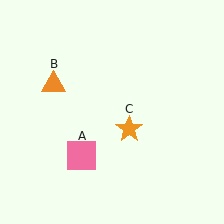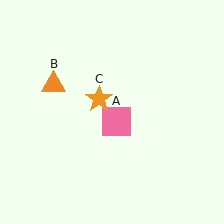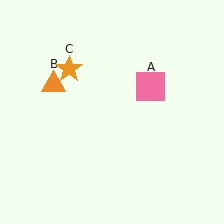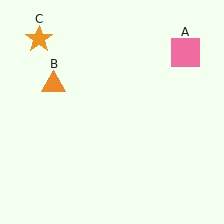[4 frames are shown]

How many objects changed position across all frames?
2 objects changed position: pink square (object A), orange star (object C).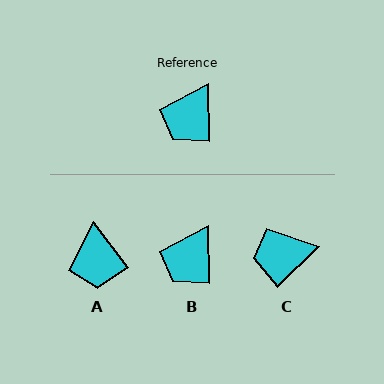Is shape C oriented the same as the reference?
No, it is off by about 47 degrees.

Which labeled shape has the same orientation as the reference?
B.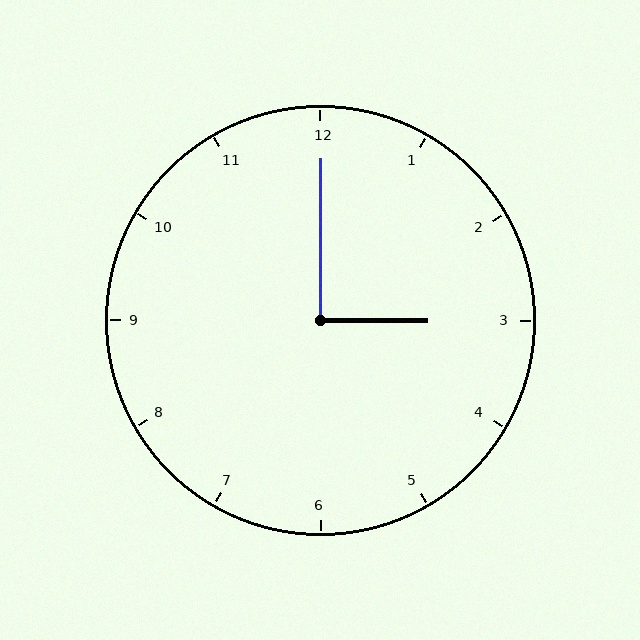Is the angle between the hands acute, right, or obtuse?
It is right.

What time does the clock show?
3:00.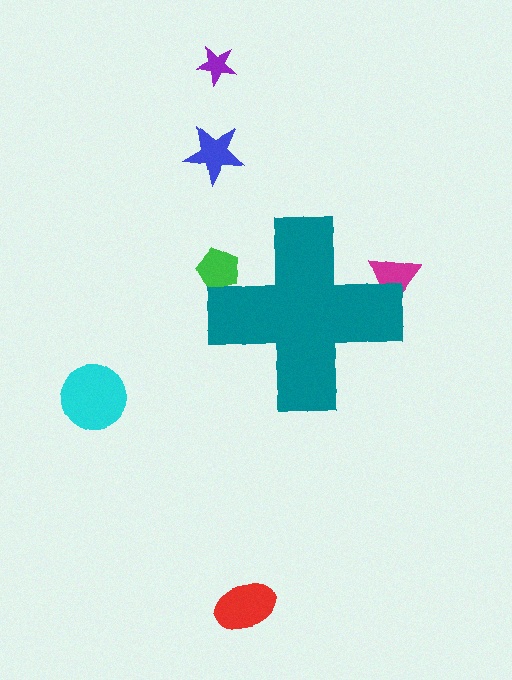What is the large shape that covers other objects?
A teal cross.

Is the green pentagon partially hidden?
Yes, the green pentagon is partially hidden behind the teal cross.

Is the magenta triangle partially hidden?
Yes, the magenta triangle is partially hidden behind the teal cross.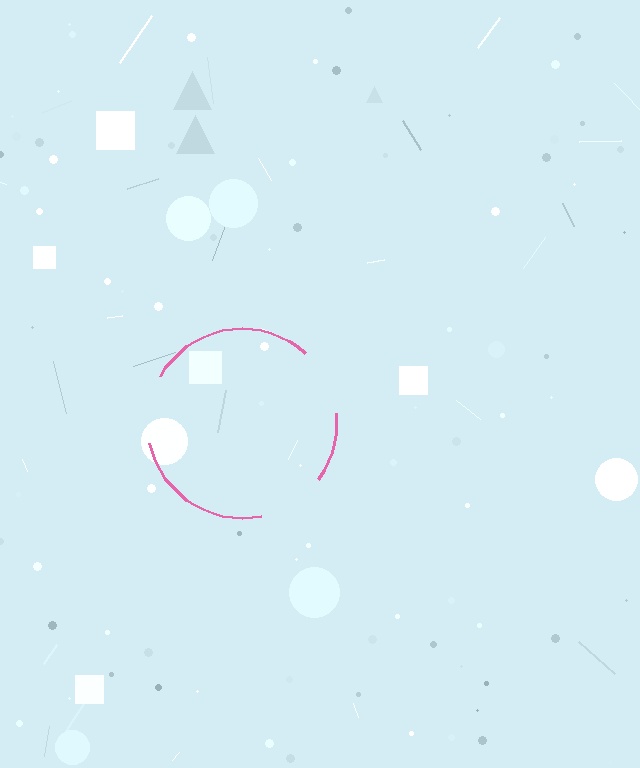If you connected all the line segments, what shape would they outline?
They would outline a circle.